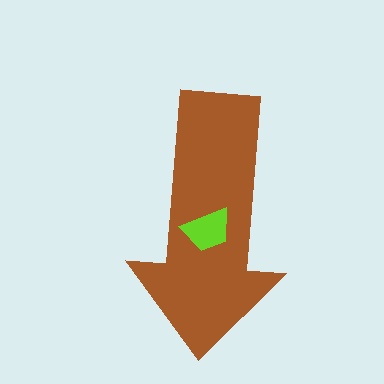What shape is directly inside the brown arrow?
The lime trapezoid.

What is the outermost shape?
The brown arrow.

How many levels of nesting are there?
2.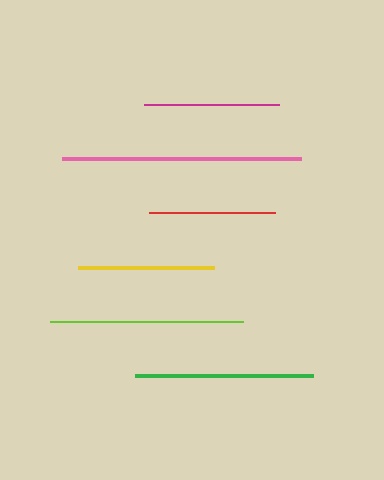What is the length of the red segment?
The red segment is approximately 127 pixels long.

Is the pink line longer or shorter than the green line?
The pink line is longer than the green line.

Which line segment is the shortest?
The red line is the shortest at approximately 127 pixels.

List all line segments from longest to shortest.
From longest to shortest: pink, lime, green, yellow, magenta, red.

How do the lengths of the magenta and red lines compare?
The magenta and red lines are approximately the same length.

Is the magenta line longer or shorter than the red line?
The magenta line is longer than the red line.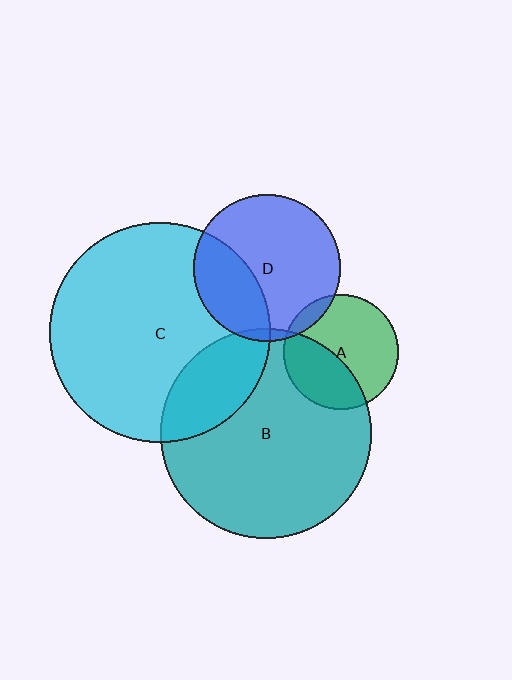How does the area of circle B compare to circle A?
Approximately 3.3 times.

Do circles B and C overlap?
Yes.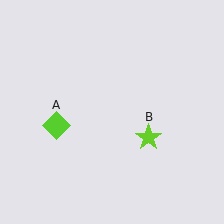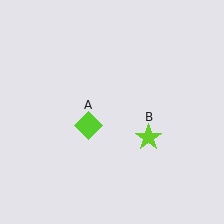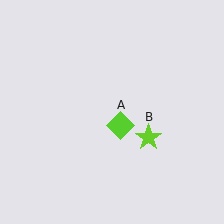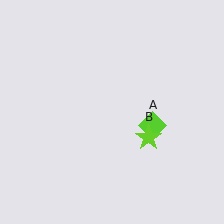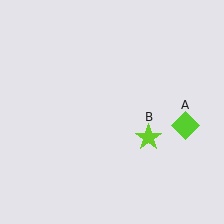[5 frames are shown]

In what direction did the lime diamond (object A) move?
The lime diamond (object A) moved right.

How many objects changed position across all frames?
1 object changed position: lime diamond (object A).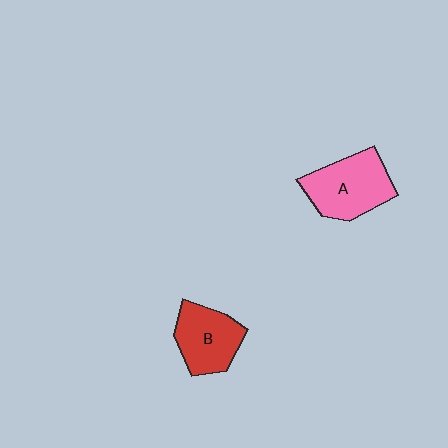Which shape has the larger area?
Shape A (pink).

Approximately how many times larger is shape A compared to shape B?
Approximately 1.2 times.